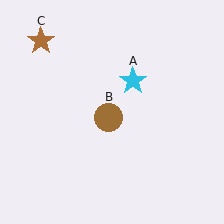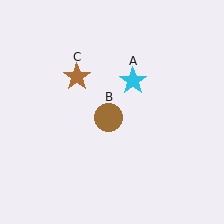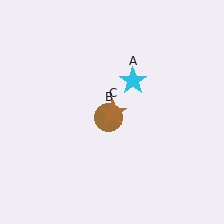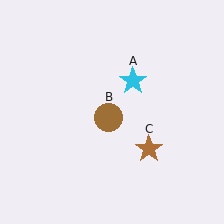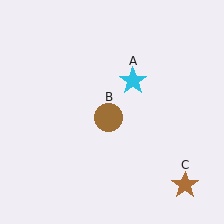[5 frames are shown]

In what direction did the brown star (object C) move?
The brown star (object C) moved down and to the right.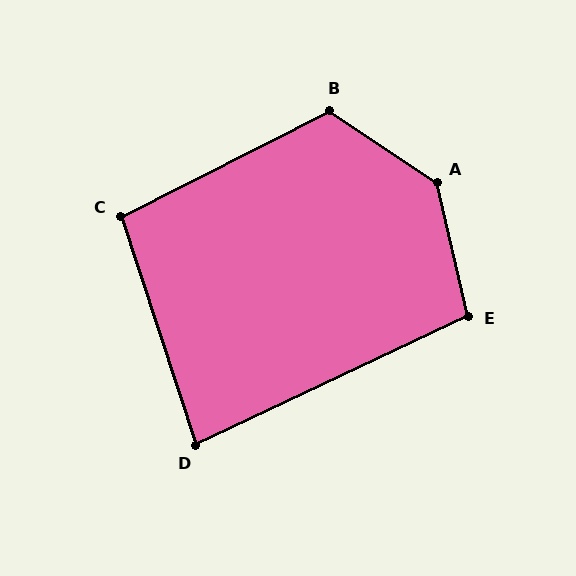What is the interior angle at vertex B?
Approximately 119 degrees (obtuse).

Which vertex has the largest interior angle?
A, at approximately 137 degrees.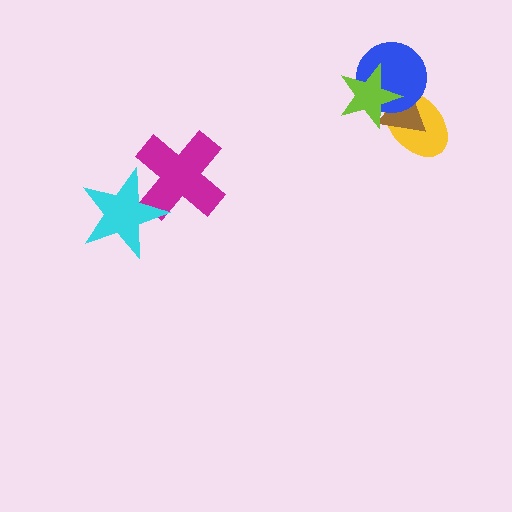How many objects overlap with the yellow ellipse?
3 objects overlap with the yellow ellipse.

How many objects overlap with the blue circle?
3 objects overlap with the blue circle.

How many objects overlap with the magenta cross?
1 object overlaps with the magenta cross.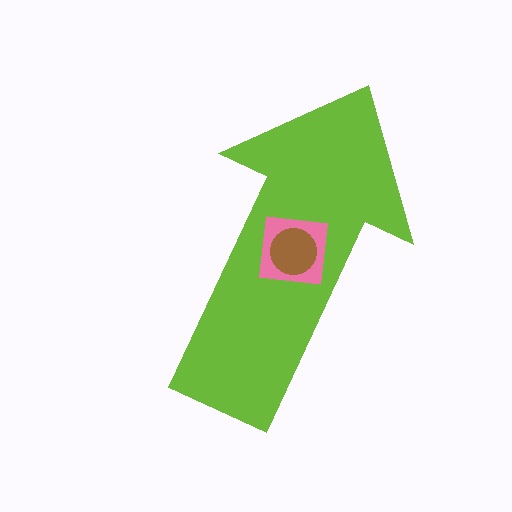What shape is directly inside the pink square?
The brown circle.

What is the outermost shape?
The lime arrow.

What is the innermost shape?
The brown circle.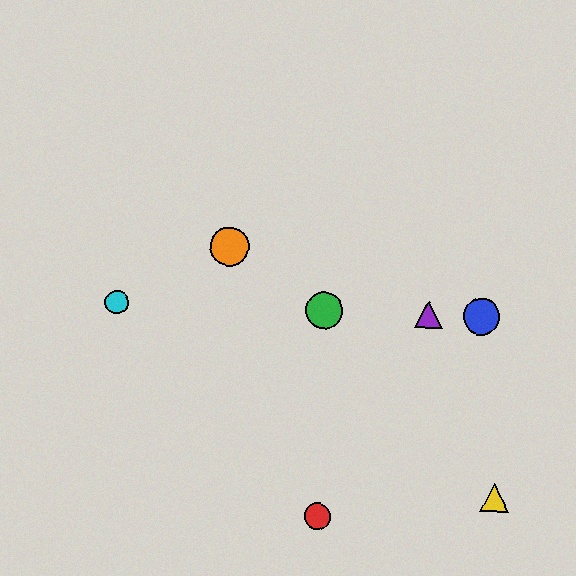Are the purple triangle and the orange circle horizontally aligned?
No, the purple triangle is at y≈315 and the orange circle is at y≈247.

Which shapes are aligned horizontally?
The blue circle, the green circle, the purple triangle, the cyan circle are aligned horizontally.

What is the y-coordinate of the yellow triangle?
The yellow triangle is at y≈498.